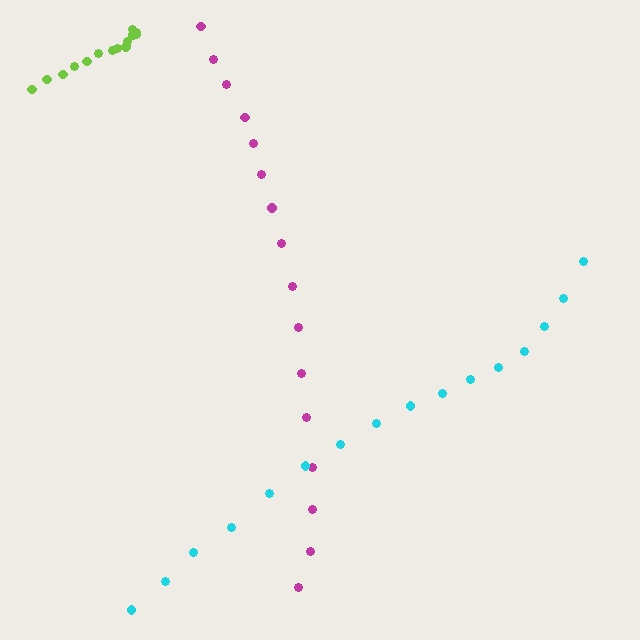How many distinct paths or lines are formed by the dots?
There are 3 distinct paths.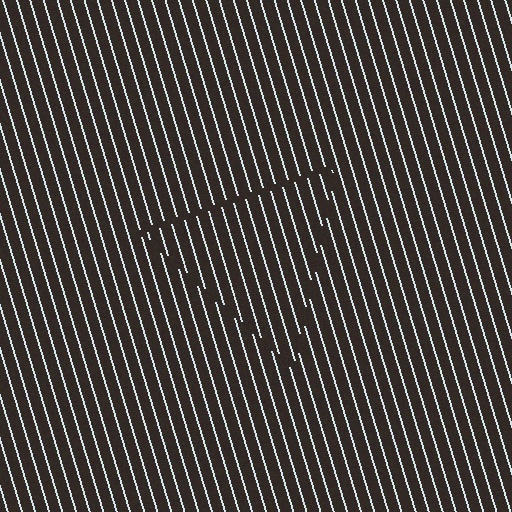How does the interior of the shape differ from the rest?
The interior of the shape contains the same grating, shifted by half a period — the contour is defined by the phase discontinuity where line-ends from the inner and outer gratings abut.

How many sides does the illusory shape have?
3 sides — the line-ends trace a triangle.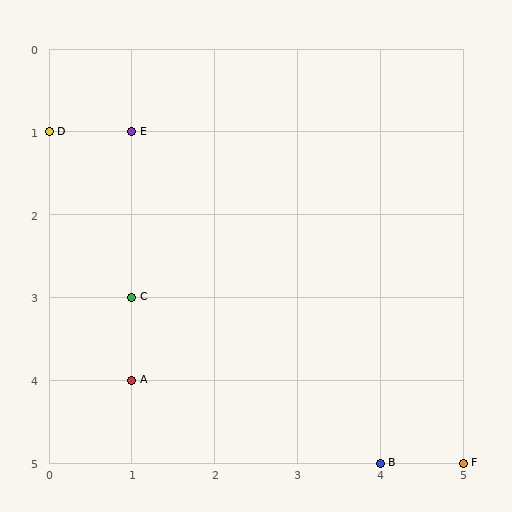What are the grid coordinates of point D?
Point D is at grid coordinates (0, 1).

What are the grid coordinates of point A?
Point A is at grid coordinates (1, 4).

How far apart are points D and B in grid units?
Points D and B are 4 columns and 4 rows apart (about 5.7 grid units diagonally).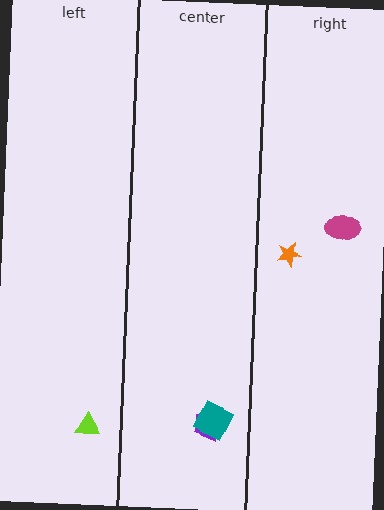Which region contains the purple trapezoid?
The center region.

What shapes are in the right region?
The magenta ellipse, the orange star.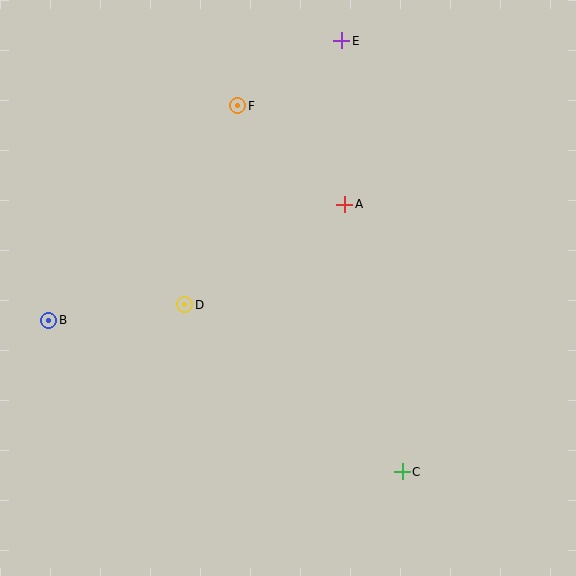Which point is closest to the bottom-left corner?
Point B is closest to the bottom-left corner.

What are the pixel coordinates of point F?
Point F is at (238, 106).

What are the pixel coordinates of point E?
Point E is at (342, 41).